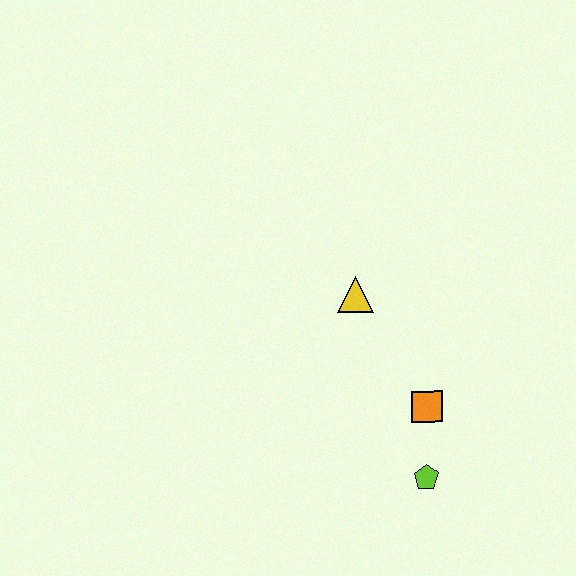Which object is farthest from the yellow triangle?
The lime pentagon is farthest from the yellow triangle.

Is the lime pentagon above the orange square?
No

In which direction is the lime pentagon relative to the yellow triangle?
The lime pentagon is below the yellow triangle.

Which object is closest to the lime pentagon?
The orange square is closest to the lime pentagon.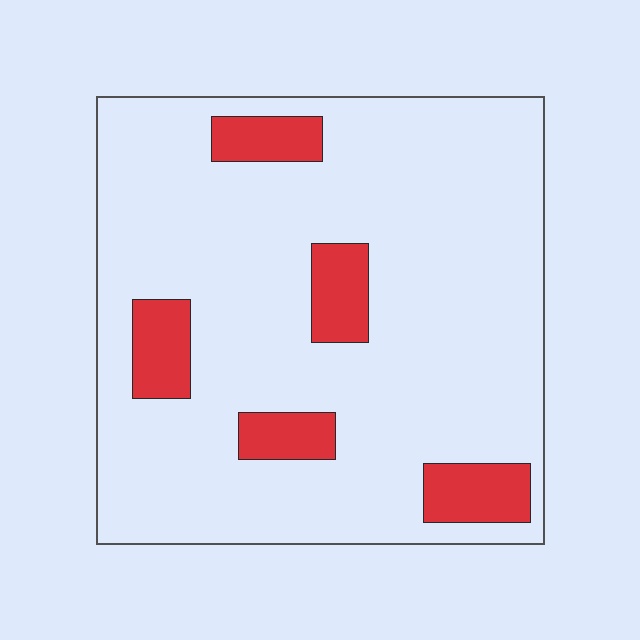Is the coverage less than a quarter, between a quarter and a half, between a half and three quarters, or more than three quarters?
Less than a quarter.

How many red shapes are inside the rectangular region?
5.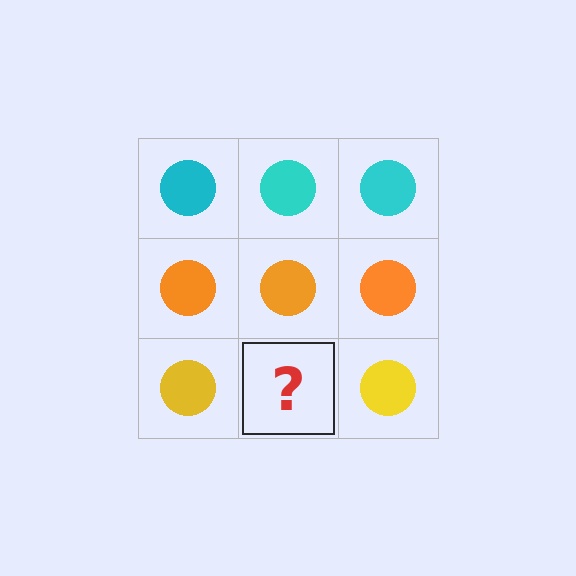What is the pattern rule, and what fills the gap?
The rule is that each row has a consistent color. The gap should be filled with a yellow circle.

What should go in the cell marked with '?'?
The missing cell should contain a yellow circle.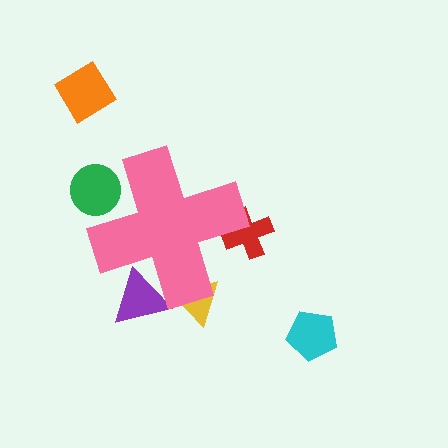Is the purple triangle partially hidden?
Yes, the purple triangle is partially hidden behind the pink cross.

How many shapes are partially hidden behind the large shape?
4 shapes are partially hidden.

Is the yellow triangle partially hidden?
Yes, the yellow triangle is partially hidden behind the pink cross.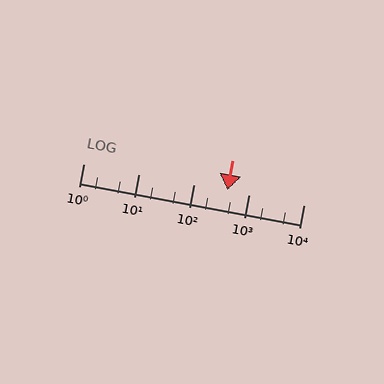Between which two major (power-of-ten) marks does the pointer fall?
The pointer is between 100 and 1000.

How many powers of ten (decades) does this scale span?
The scale spans 4 decades, from 1 to 10000.